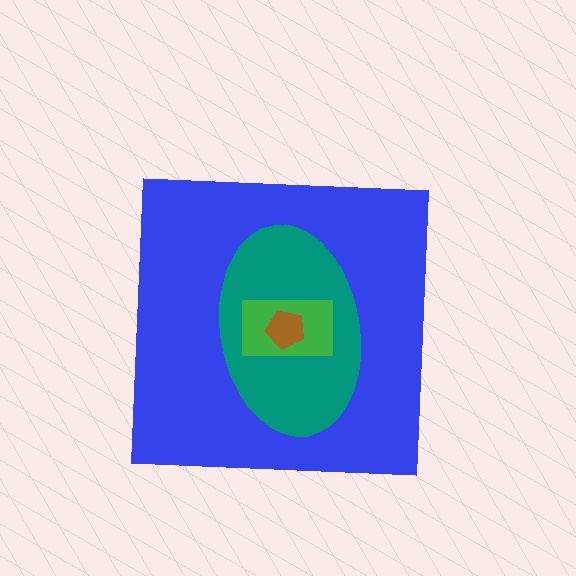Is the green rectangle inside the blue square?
Yes.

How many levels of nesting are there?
4.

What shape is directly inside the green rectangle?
The brown pentagon.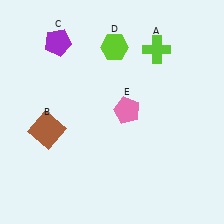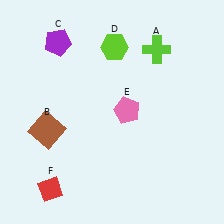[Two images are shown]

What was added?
A red diamond (F) was added in Image 2.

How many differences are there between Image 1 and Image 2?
There is 1 difference between the two images.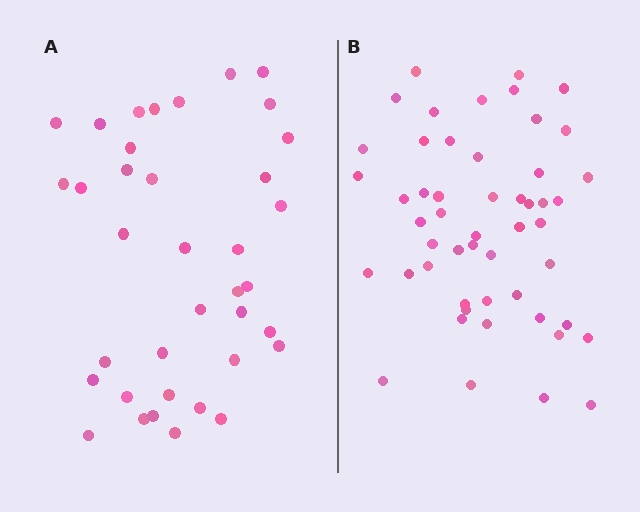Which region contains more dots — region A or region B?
Region B (the right region) has more dots.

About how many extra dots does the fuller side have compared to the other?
Region B has approximately 15 more dots than region A.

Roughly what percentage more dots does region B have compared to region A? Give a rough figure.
About 40% more.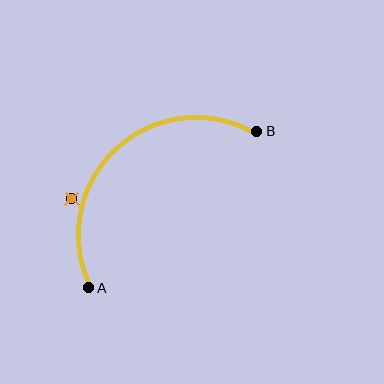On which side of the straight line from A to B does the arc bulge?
The arc bulges above and to the left of the straight line connecting A and B.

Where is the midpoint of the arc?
The arc midpoint is the point on the curve farthest from the straight line joining A and B. It sits above and to the left of that line.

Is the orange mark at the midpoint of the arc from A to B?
No — the orange mark does not lie on the arc at all. It sits slightly outside the curve.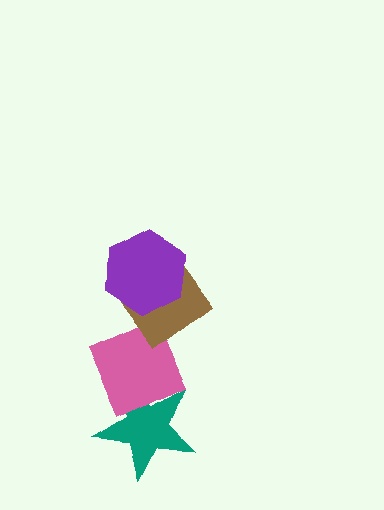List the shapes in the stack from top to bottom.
From top to bottom: the purple hexagon, the brown diamond, the pink diamond, the teal star.